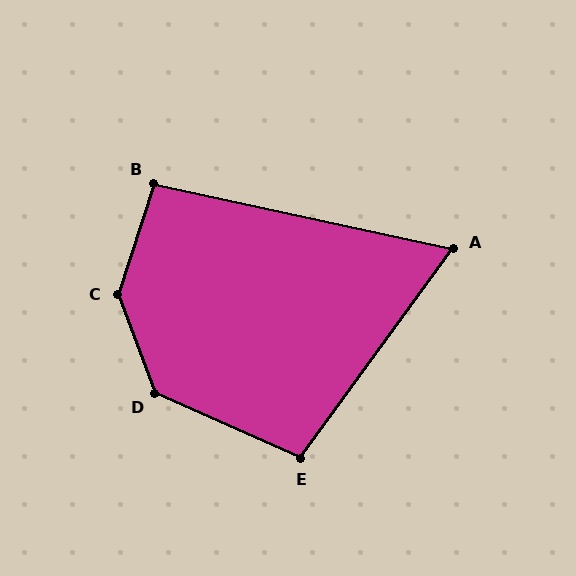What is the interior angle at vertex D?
Approximately 134 degrees (obtuse).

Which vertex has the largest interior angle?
C, at approximately 142 degrees.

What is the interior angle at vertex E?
Approximately 102 degrees (obtuse).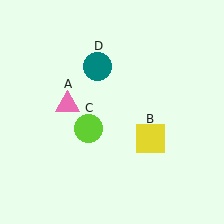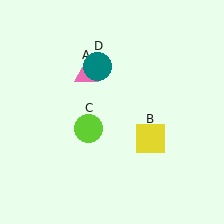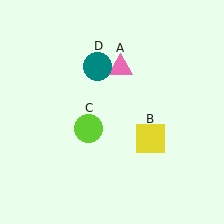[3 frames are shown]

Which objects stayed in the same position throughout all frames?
Yellow square (object B) and lime circle (object C) and teal circle (object D) remained stationary.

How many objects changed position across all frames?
1 object changed position: pink triangle (object A).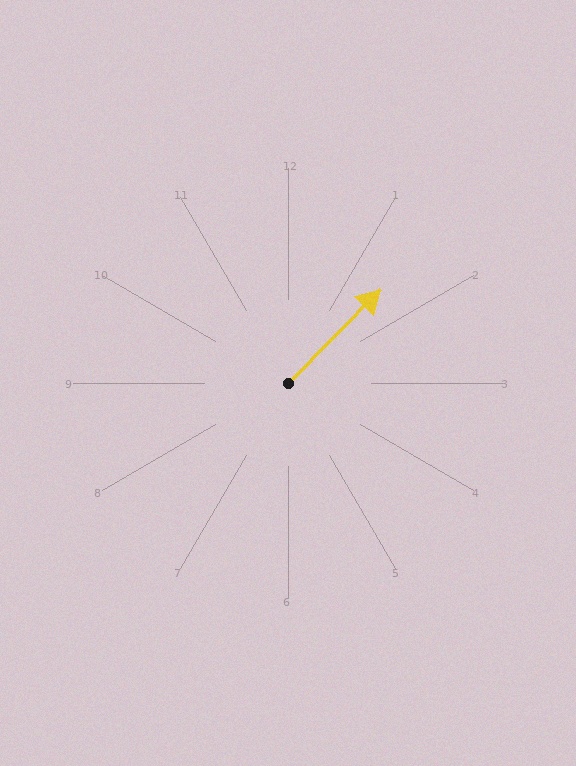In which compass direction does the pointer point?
Northeast.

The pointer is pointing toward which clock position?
Roughly 1 o'clock.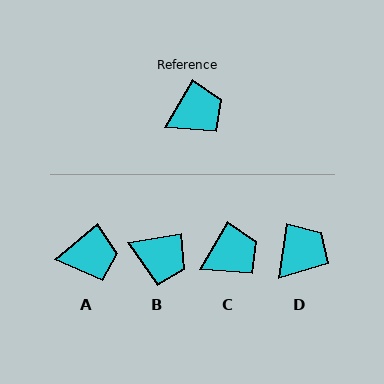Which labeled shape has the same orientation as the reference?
C.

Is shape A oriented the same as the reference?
No, it is off by about 21 degrees.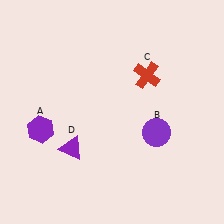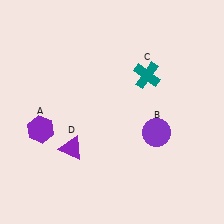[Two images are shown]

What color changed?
The cross (C) changed from red in Image 1 to teal in Image 2.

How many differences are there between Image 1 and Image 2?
There is 1 difference between the two images.